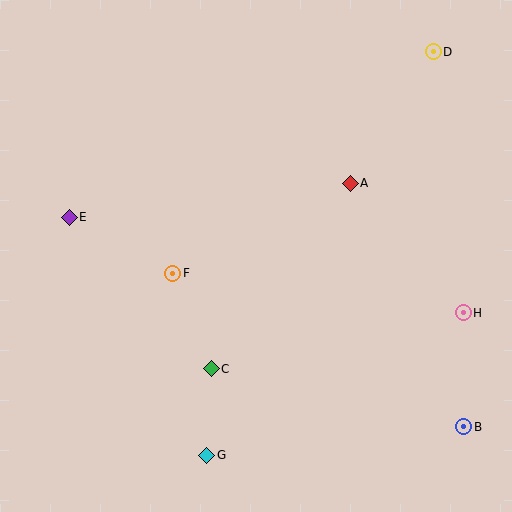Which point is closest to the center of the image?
Point F at (173, 273) is closest to the center.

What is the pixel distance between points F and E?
The distance between F and E is 118 pixels.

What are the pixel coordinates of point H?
Point H is at (463, 313).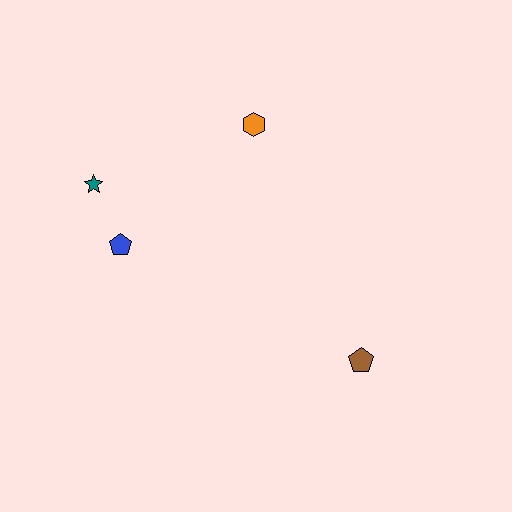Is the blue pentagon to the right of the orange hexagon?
No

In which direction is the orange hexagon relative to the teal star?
The orange hexagon is to the right of the teal star.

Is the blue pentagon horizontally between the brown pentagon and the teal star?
Yes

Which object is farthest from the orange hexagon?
The brown pentagon is farthest from the orange hexagon.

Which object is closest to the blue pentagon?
The teal star is closest to the blue pentagon.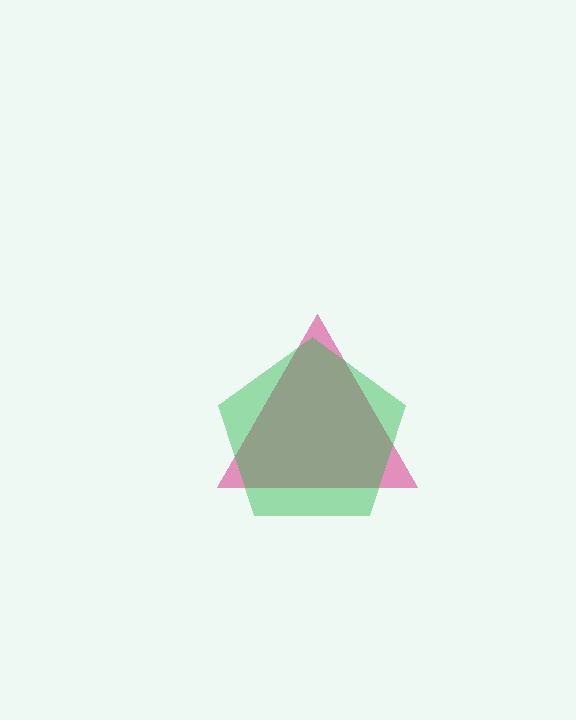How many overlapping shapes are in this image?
There are 2 overlapping shapes in the image.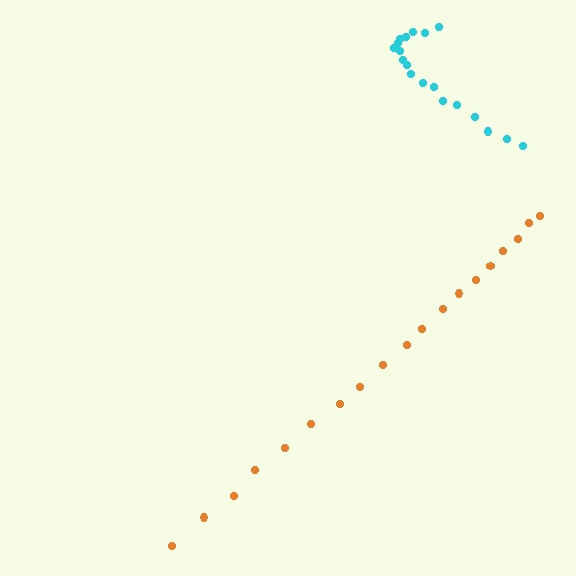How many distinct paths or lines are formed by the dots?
There are 2 distinct paths.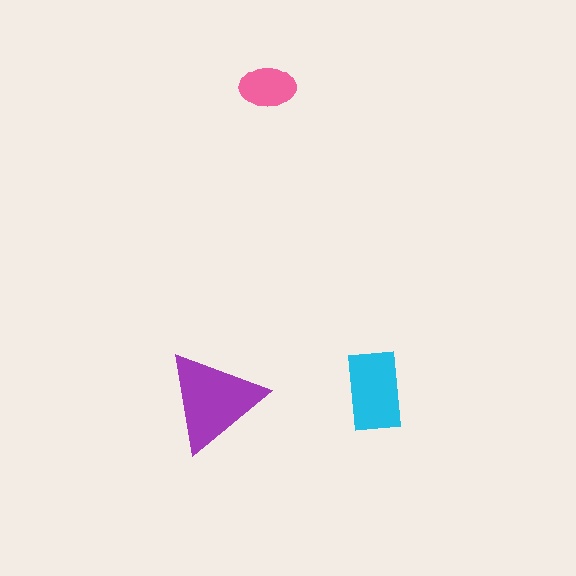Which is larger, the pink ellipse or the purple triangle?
The purple triangle.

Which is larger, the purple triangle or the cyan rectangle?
The purple triangle.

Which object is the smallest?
The pink ellipse.